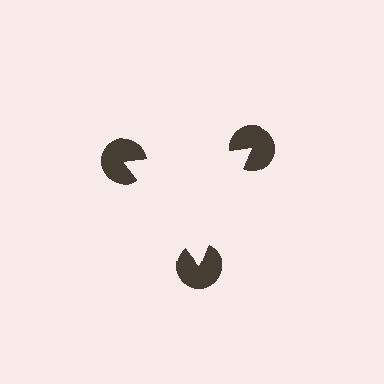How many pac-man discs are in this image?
There are 3 — one at each vertex of the illusory triangle.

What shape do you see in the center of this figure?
An illusory triangle — its edges are inferred from the aligned wedge cuts in the pac-man discs, not physically drawn.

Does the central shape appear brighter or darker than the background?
It typically appears slightly brighter than the background, even though no actual brightness change is drawn.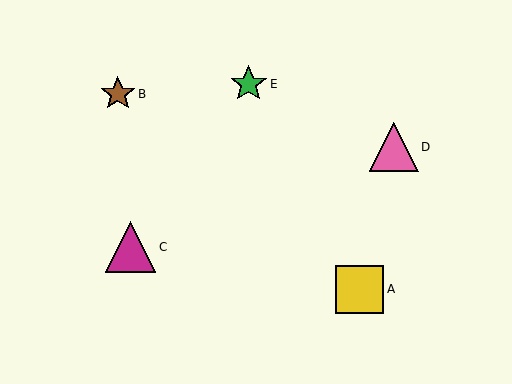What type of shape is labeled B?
Shape B is a brown star.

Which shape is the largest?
The magenta triangle (labeled C) is the largest.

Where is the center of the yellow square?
The center of the yellow square is at (360, 289).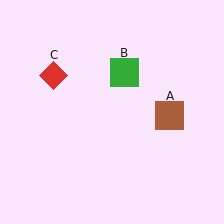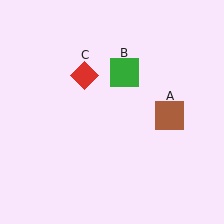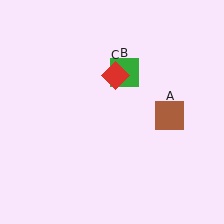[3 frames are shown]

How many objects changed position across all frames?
1 object changed position: red diamond (object C).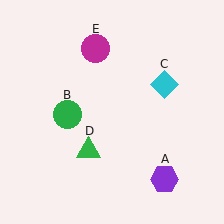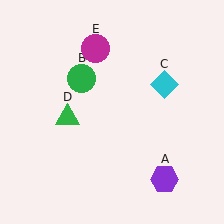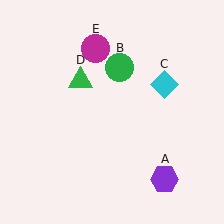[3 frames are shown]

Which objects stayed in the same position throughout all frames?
Purple hexagon (object A) and cyan diamond (object C) and magenta circle (object E) remained stationary.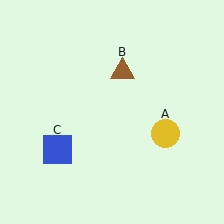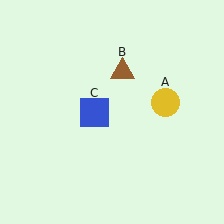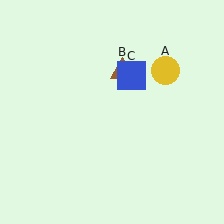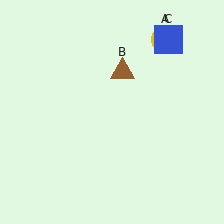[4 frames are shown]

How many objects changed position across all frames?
2 objects changed position: yellow circle (object A), blue square (object C).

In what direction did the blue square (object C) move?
The blue square (object C) moved up and to the right.